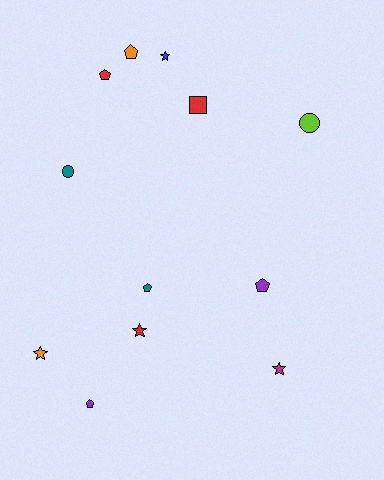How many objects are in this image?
There are 12 objects.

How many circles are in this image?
There are 2 circles.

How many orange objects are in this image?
There are 2 orange objects.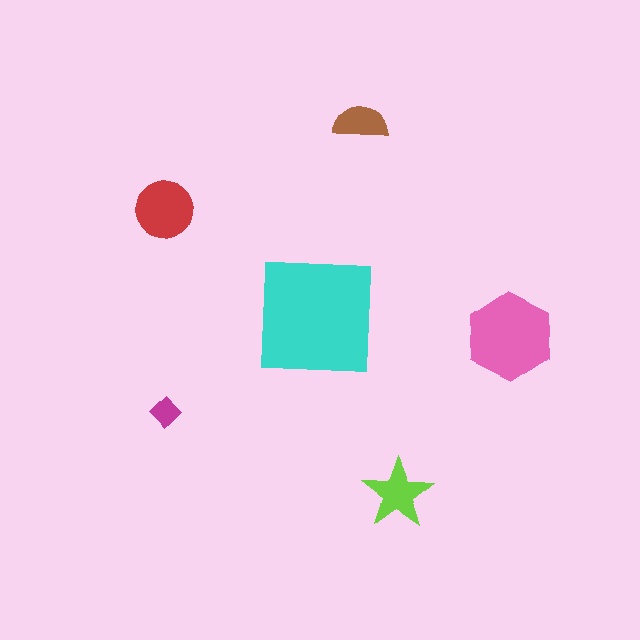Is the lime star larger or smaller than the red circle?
Smaller.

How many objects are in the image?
There are 6 objects in the image.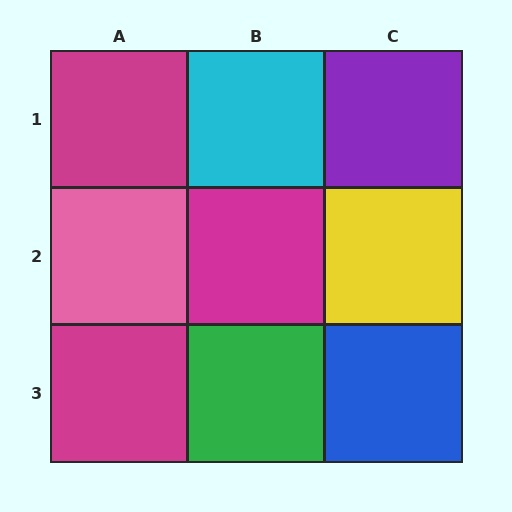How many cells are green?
1 cell is green.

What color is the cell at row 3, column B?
Green.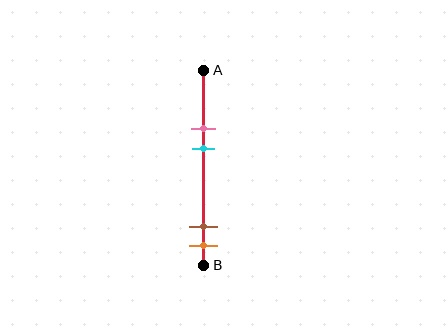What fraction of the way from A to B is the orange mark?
The orange mark is approximately 90% (0.9) of the way from A to B.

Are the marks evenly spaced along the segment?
No, the marks are not evenly spaced.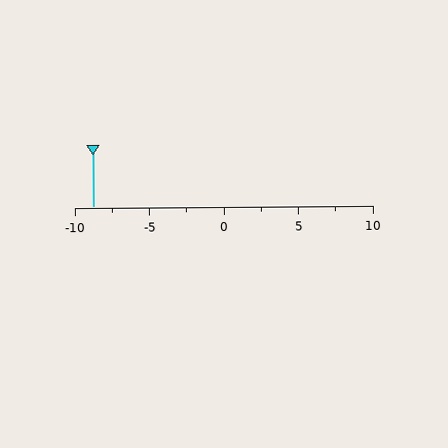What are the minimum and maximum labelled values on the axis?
The axis runs from -10 to 10.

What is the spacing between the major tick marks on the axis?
The major ticks are spaced 5 apart.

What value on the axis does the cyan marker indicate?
The marker indicates approximately -8.8.